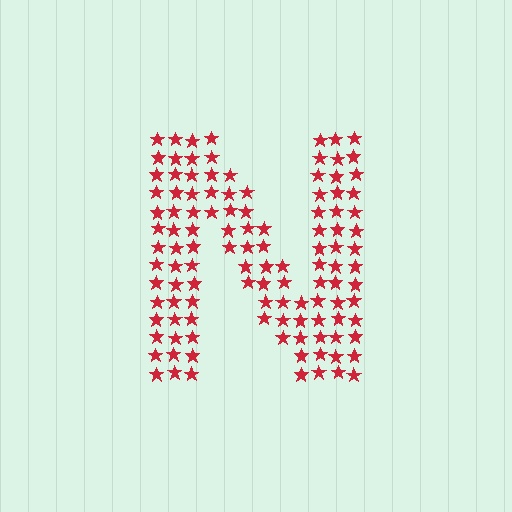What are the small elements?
The small elements are stars.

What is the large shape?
The large shape is the letter N.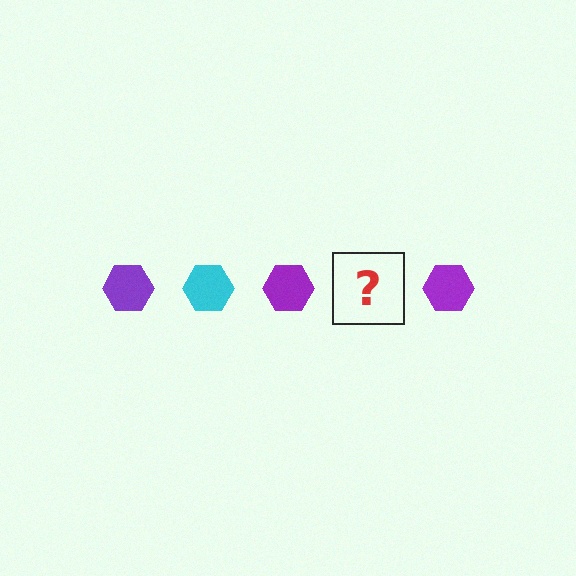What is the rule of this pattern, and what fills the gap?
The rule is that the pattern cycles through purple, cyan hexagons. The gap should be filled with a cyan hexagon.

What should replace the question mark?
The question mark should be replaced with a cyan hexagon.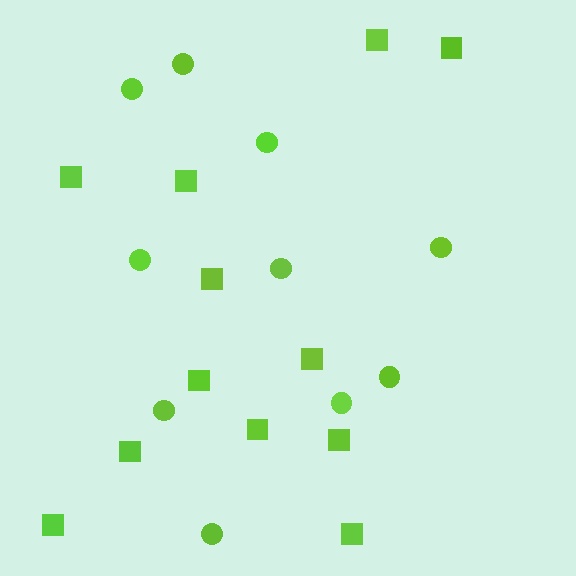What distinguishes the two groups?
There are 2 groups: one group of circles (10) and one group of squares (12).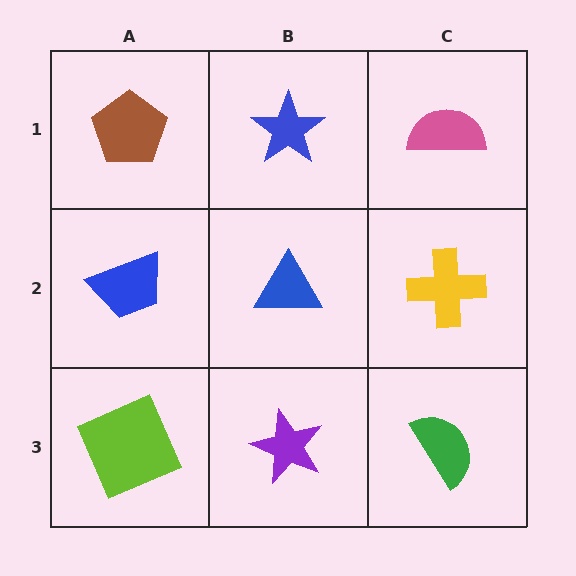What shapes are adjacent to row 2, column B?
A blue star (row 1, column B), a purple star (row 3, column B), a blue trapezoid (row 2, column A), a yellow cross (row 2, column C).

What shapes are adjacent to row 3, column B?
A blue triangle (row 2, column B), a lime square (row 3, column A), a green semicircle (row 3, column C).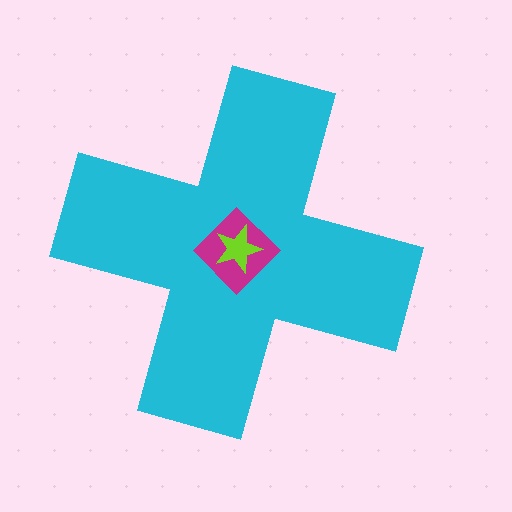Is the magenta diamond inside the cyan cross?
Yes.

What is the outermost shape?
The cyan cross.